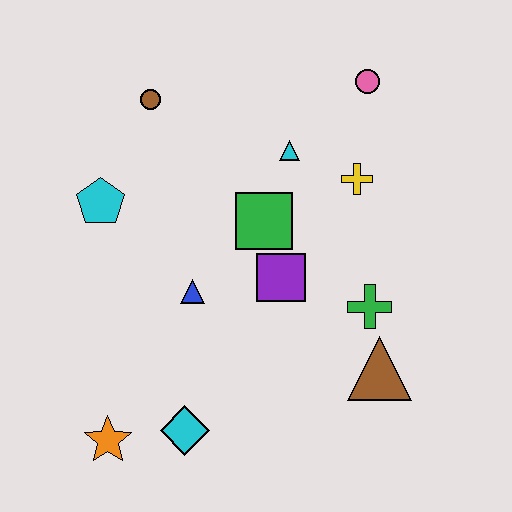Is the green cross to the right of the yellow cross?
Yes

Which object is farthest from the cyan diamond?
The pink circle is farthest from the cyan diamond.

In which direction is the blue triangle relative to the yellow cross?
The blue triangle is to the left of the yellow cross.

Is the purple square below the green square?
Yes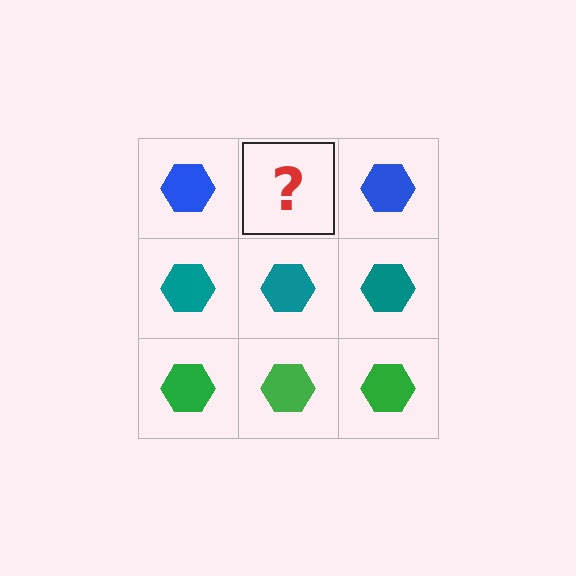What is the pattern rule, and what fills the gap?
The rule is that each row has a consistent color. The gap should be filled with a blue hexagon.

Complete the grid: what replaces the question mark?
The question mark should be replaced with a blue hexagon.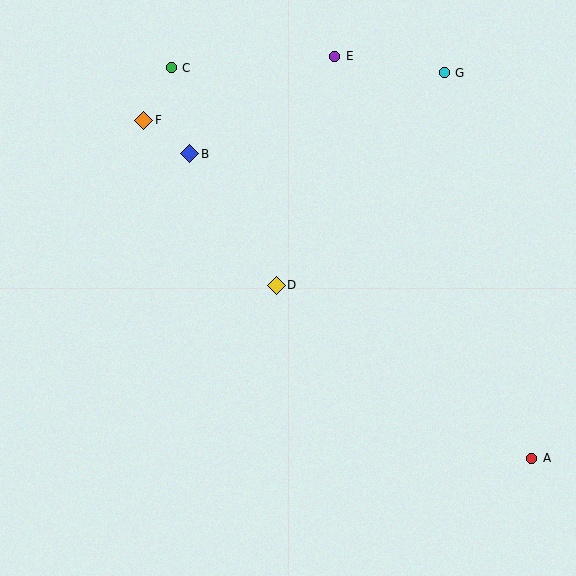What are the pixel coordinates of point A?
Point A is at (532, 458).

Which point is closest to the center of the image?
Point D at (276, 285) is closest to the center.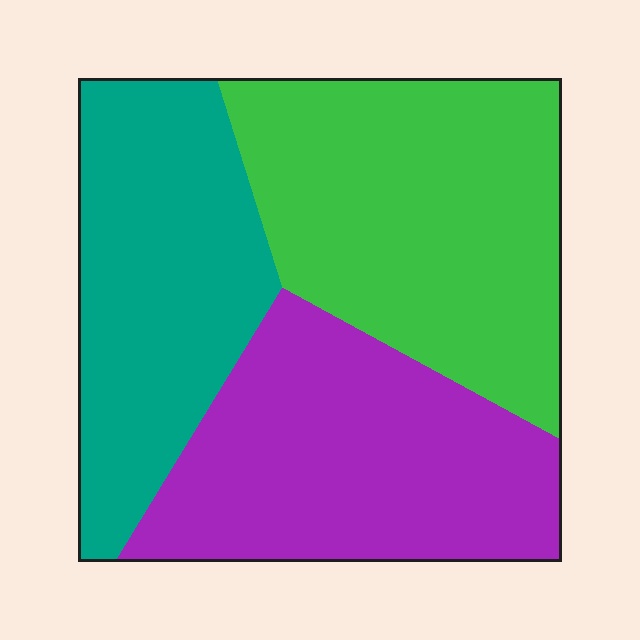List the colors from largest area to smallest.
From largest to smallest: green, purple, teal.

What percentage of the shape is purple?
Purple takes up between a third and a half of the shape.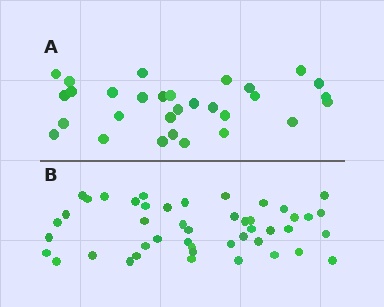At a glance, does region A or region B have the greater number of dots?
Region B (the bottom region) has more dots.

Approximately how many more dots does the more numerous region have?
Region B has approximately 15 more dots than region A.